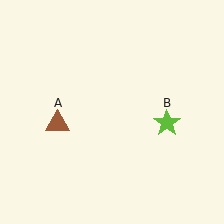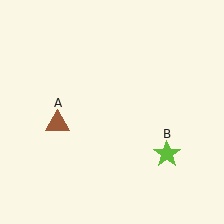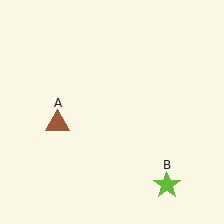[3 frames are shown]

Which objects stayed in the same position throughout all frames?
Brown triangle (object A) remained stationary.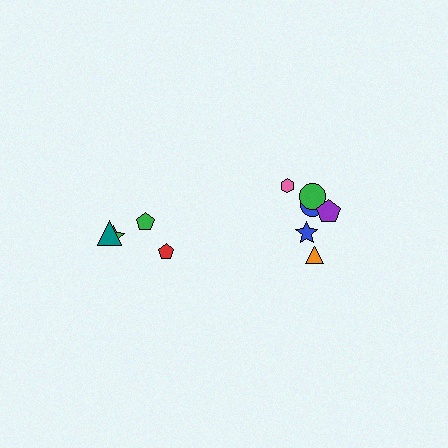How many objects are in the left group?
There are 4 objects.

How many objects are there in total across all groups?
There are 10 objects.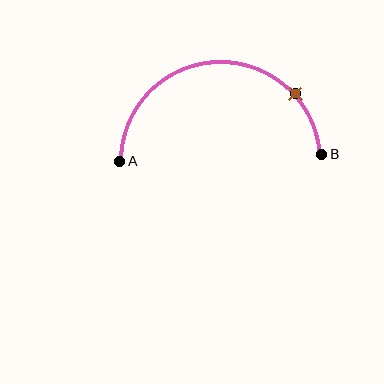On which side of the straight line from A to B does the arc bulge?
The arc bulges above the straight line connecting A and B.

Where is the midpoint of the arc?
The arc midpoint is the point on the curve farthest from the straight line joining A and B. It sits above that line.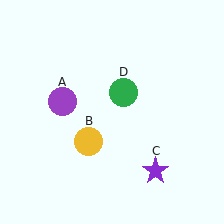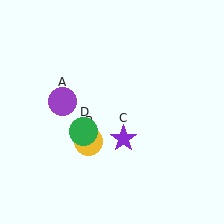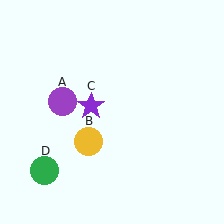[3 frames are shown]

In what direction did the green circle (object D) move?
The green circle (object D) moved down and to the left.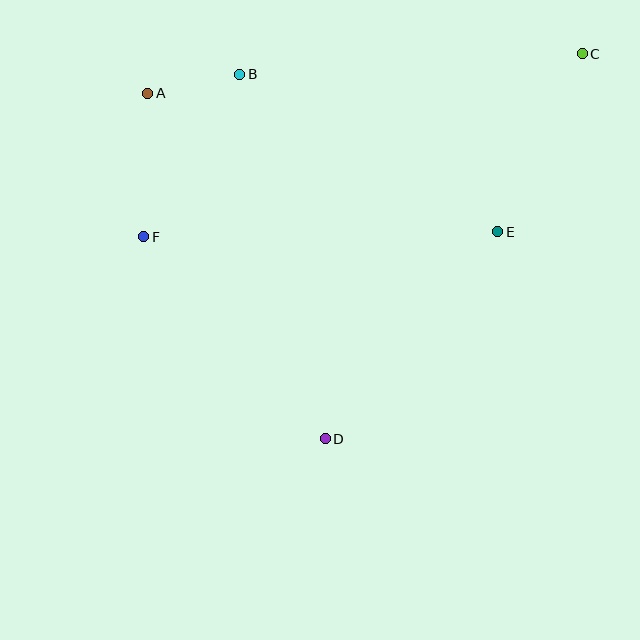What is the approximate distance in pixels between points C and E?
The distance between C and E is approximately 197 pixels.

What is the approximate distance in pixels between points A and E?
The distance between A and E is approximately 376 pixels.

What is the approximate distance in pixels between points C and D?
The distance between C and D is approximately 463 pixels.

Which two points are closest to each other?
Points A and B are closest to each other.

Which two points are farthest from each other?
Points C and F are farthest from each other.